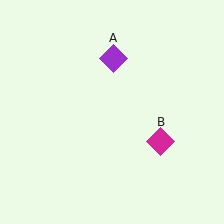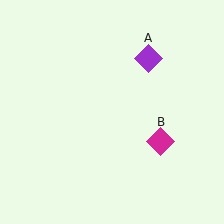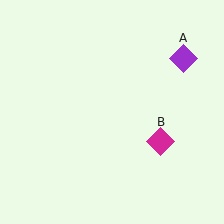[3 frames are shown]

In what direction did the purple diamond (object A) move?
The purple diamond (object A) moved right.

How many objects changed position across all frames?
1 object changed position: purple diamond (object A).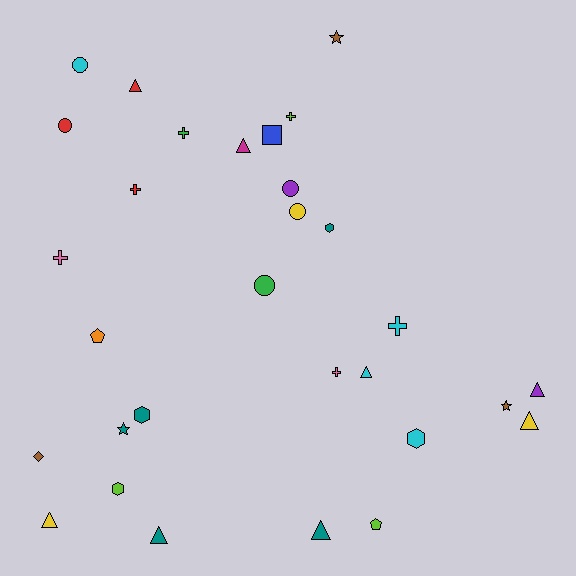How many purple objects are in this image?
There are 2 purple objects.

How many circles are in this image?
There are 5 circles.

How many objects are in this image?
There are 30 objects.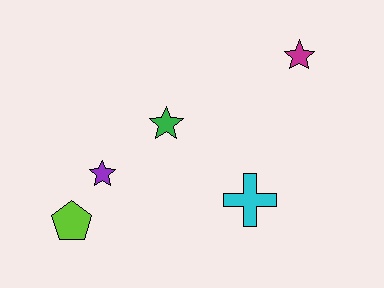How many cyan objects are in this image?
There is 1 cyan object.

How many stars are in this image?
There are 3 stars.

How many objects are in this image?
There are 5 objects.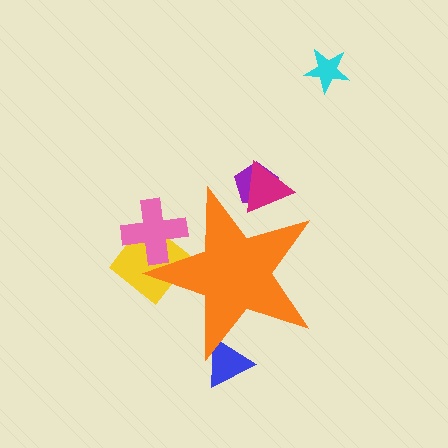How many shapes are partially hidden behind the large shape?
5 shapes are partially hidden.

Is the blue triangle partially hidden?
Yes, the blue triangle is partially hidden behind the orange star.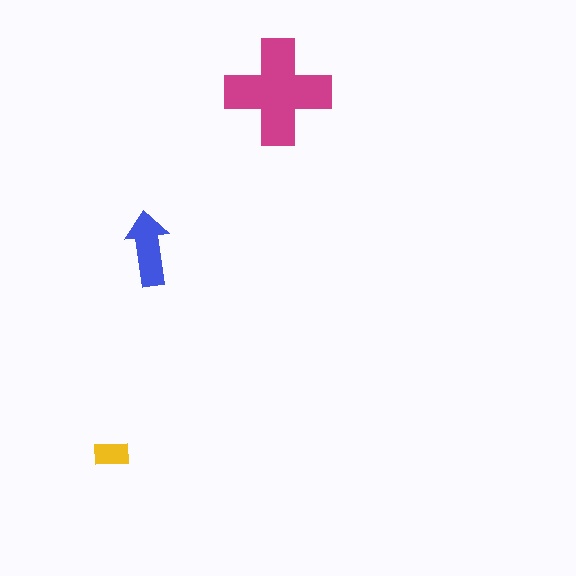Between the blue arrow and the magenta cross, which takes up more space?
The magenta cross.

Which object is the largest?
The magenta cross.